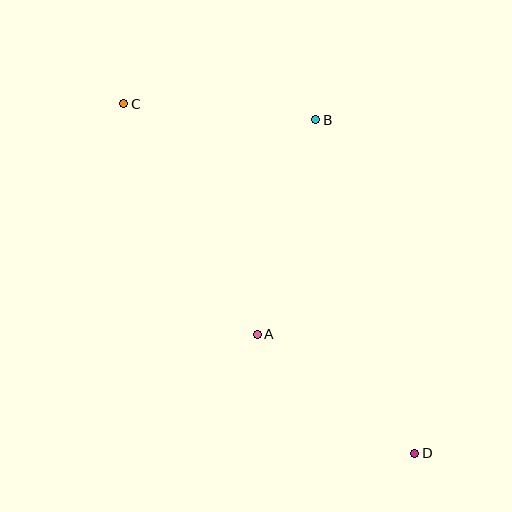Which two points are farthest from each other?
Points C and D are farthest from each other.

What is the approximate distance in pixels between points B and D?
The distance between B and D is approximately 348 pixels.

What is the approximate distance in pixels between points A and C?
The distance between A and C is approximately 267 pixels.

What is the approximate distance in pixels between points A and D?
The distance between A and D is approximately 197 pixels.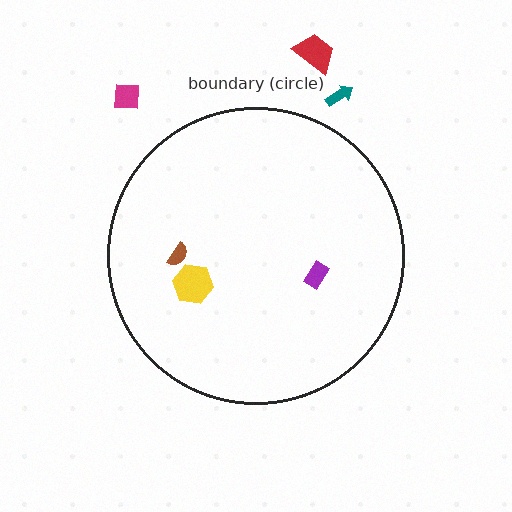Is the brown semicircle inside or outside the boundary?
Inside.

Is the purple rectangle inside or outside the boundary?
Inside.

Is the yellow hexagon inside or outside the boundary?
Inside.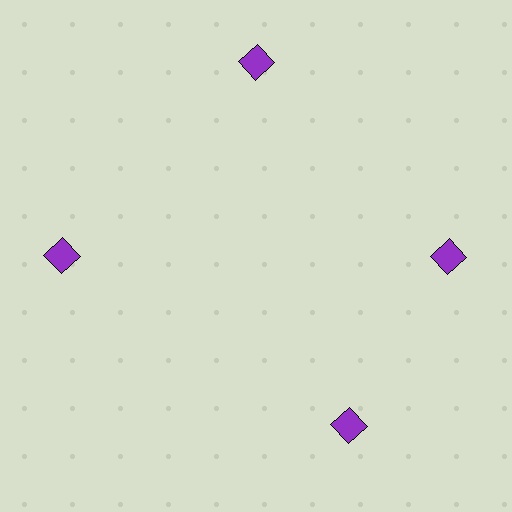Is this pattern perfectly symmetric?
No. The 4 purple squares are arranged in a ring, but one element near the 6 o'clock position is rotated out of alignment along the ring, breaking the 4-fold rotational symmetry.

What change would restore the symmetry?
The symmetry would be restored by rotating it back into even spacing with its neighbors so that all 4 squares sit at equal angles and equal distance from the center.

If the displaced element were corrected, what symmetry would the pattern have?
It would have 4-fold rotational symmetry — the pattern would map onto itself every 90 degrees.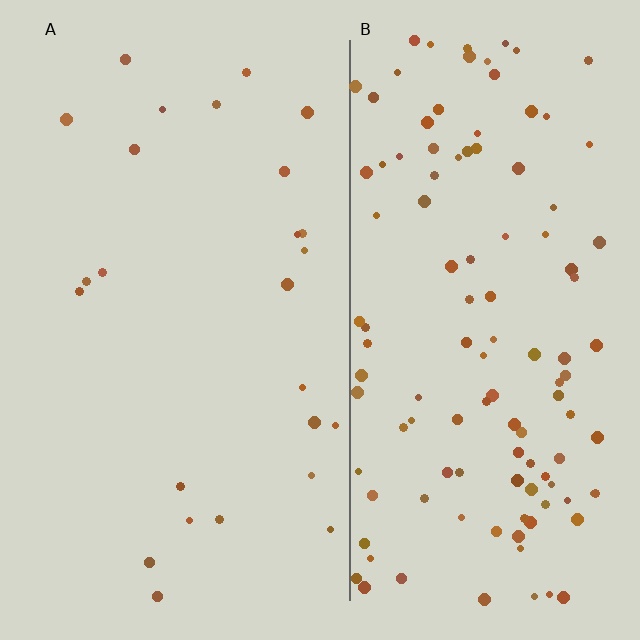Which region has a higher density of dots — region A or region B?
B (the right).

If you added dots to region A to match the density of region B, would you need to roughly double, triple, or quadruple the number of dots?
Approximately quadruple.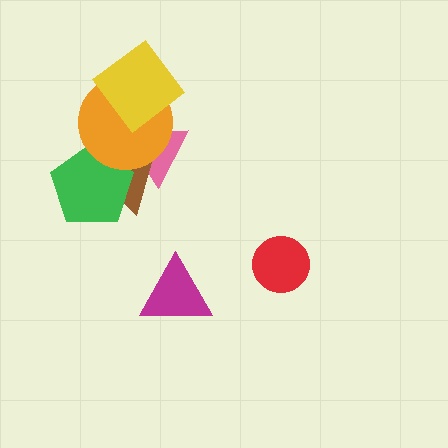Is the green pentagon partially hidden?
Yes, it is partially covered by another shape.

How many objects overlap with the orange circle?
4 objects overlap with the orange circle.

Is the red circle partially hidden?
No, no other shape covers it.